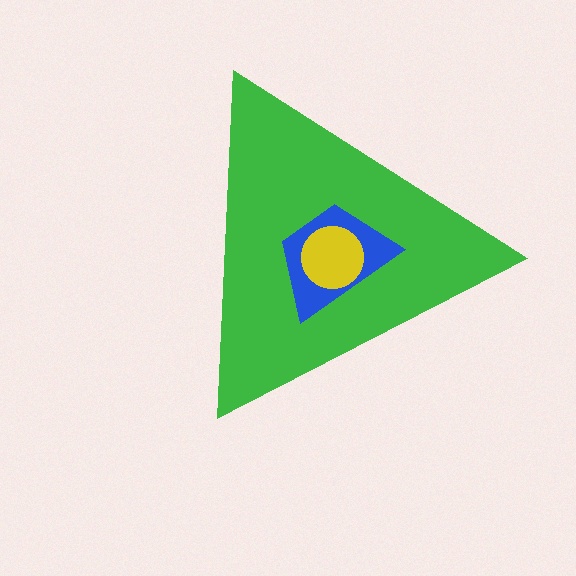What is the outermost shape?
The green triangle.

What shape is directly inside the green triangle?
The blue trapezoid.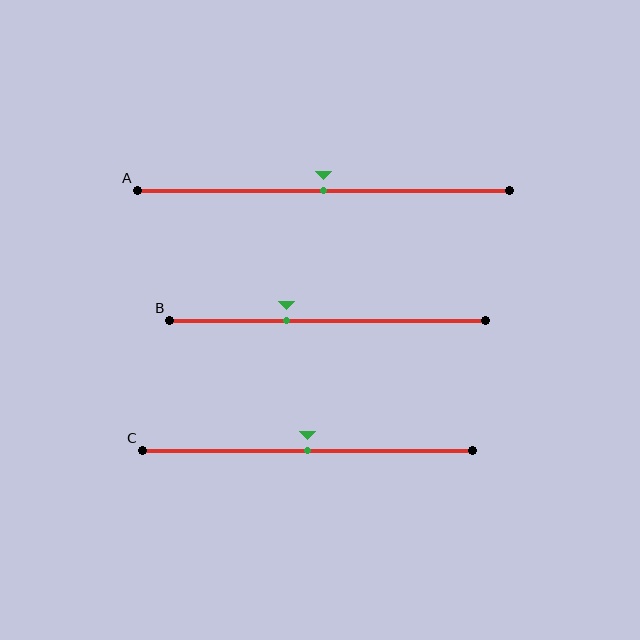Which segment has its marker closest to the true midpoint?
Segment A has its marker closest to the true midpoint.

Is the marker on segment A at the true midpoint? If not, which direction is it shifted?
Yes, the marker on segment A is at the true midpoint.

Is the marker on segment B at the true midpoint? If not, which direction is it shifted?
No, the marker on segment B is shifted to the left by about 13% of the segment length.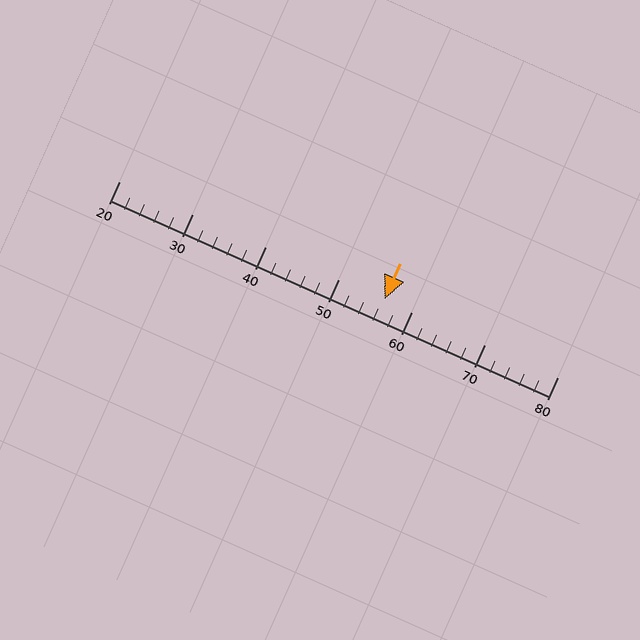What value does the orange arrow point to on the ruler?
The orange arrow points to approximately 56.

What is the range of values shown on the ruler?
The ruler shows values from 20 to 80.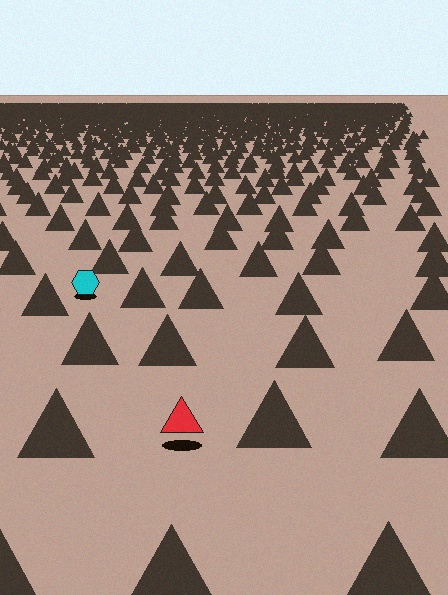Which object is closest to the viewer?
The red triangle is closest. The texture marks near it are larger and more spread out.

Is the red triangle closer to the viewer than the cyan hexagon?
Yes. The red triangle is closer — you can tell from the texture gradient: the ground texture is coarser near it.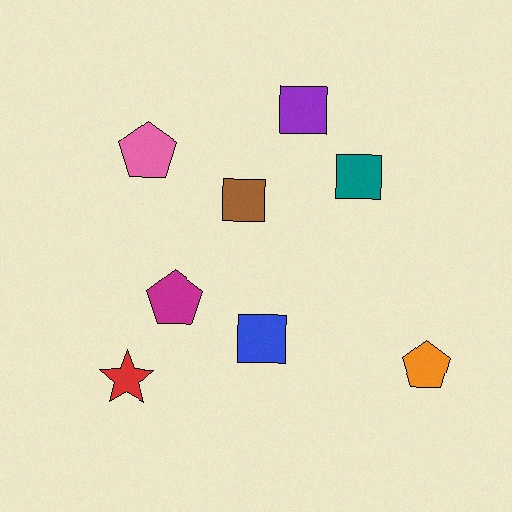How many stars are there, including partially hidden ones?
There is 1 star.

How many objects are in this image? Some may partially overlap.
There are 8 objects.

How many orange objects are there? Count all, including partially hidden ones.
There is 1 orange object.